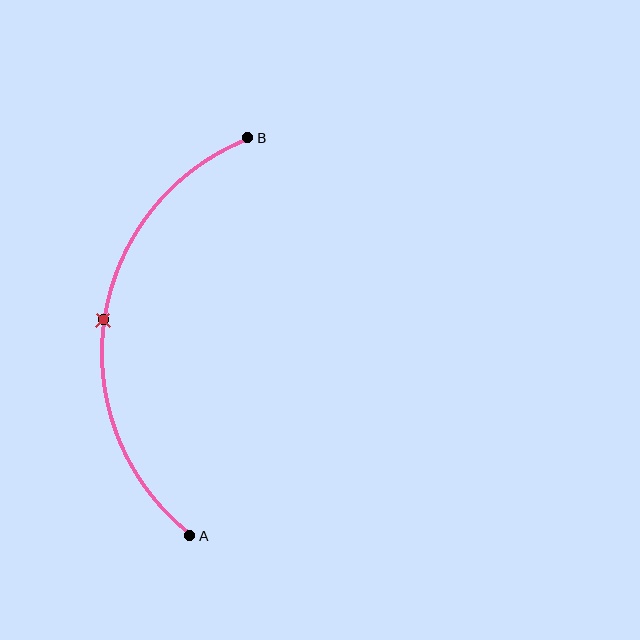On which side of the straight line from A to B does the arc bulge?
The arc bulges to the left of the straight line connecting A and B.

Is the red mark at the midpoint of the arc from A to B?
Yes. The red mark lies on the arc at equal arc-length from both A and B — it is the arc midpoint.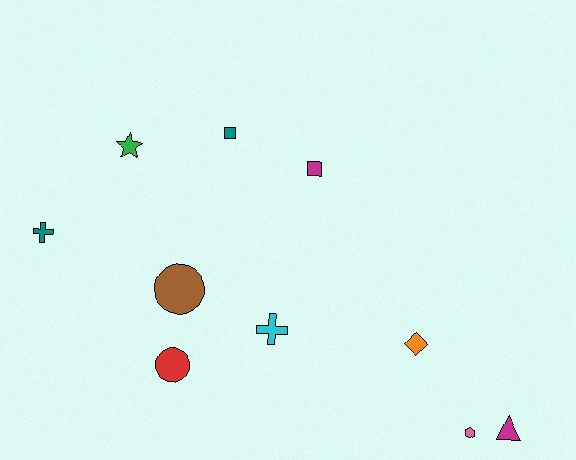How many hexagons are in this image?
There is 1 hexagon.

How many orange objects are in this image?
There is 1 orange object.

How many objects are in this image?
There are 10 objects.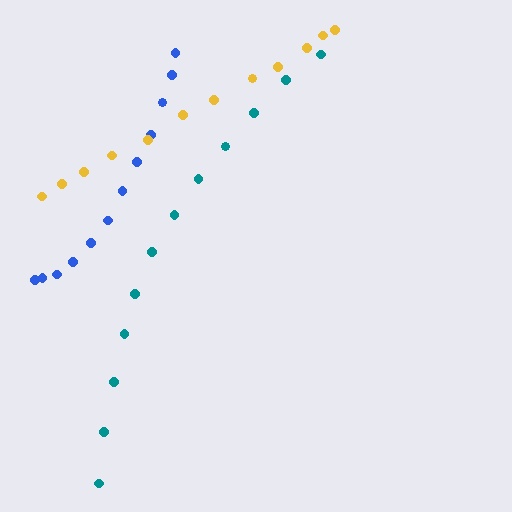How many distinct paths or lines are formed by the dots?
There are 3 distinct paths.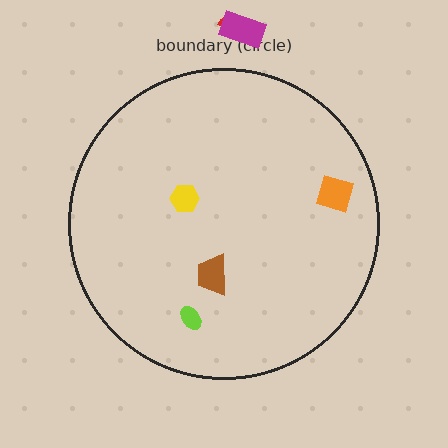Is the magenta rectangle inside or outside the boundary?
Outside.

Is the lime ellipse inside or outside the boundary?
Inside.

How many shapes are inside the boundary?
4 inside, 2 outside.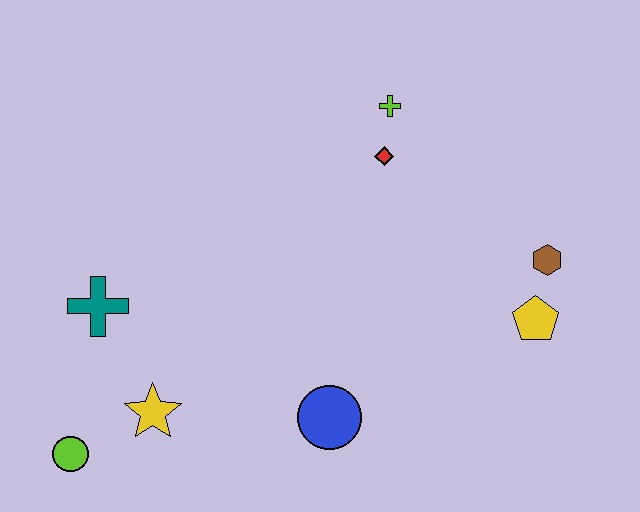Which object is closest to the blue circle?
The yellow star is closest to the blue circle.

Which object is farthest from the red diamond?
The lime circle is farthest from the red diamond.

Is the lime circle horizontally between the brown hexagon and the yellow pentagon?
No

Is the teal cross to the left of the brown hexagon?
Yes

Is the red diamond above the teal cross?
Yes